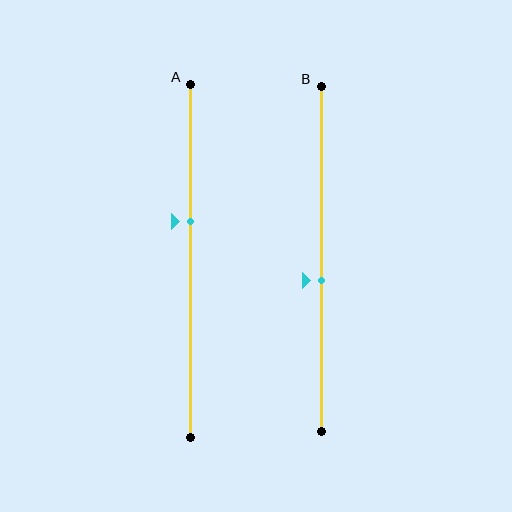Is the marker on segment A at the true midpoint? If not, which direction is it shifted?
No, the marker on segment A is shifted upward by about 11% of the segment length.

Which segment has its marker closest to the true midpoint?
Segment B has its marker closest to the true midpoint.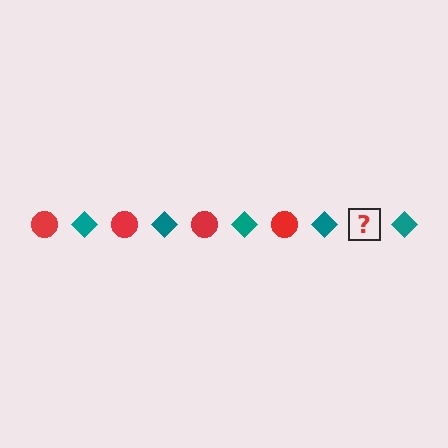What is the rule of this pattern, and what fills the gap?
The rule is that the pattern alternates between red circle and teal diamond. The gap should be filled with a red circle.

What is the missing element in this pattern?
The missing element is a red circle.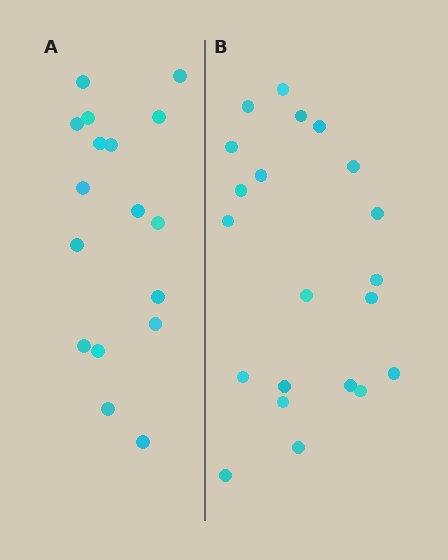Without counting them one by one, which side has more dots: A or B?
Region B (the right region) has more dots.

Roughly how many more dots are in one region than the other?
Region B has about 4 more dots than region A.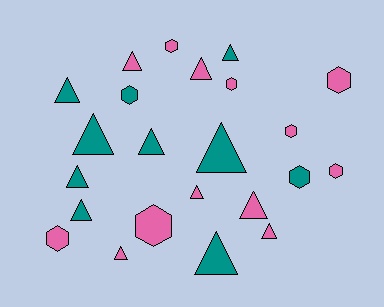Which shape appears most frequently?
Triangle, with 14 objects.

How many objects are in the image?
There are 23 objects.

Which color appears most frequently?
Pink, with 13 objects.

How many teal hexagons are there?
There are 2 teal hexagons.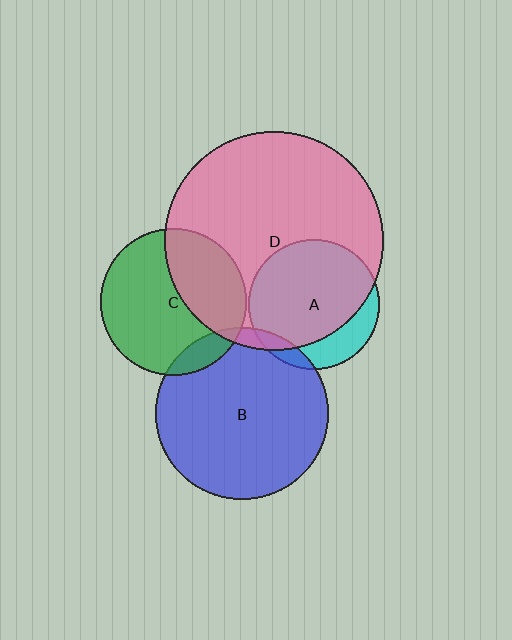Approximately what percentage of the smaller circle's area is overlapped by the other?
Approximately 75%.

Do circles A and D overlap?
Yes.